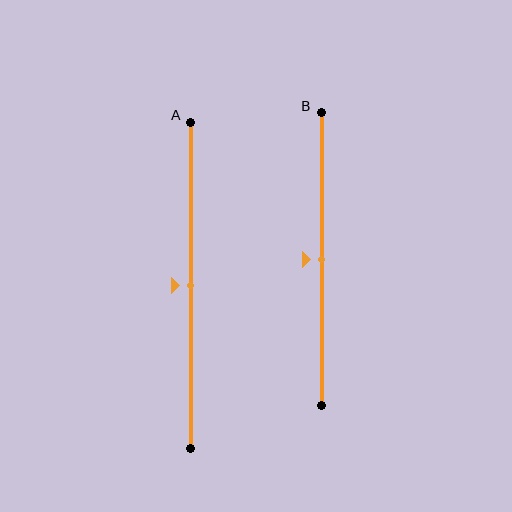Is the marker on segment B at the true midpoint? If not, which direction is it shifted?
Yes, the marker on segment B is at the true midpoint.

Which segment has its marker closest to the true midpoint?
Segment A has its marker closest to the true midpoint.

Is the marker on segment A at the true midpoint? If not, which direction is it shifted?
Yes, the marker on segment A is at the true midpoint.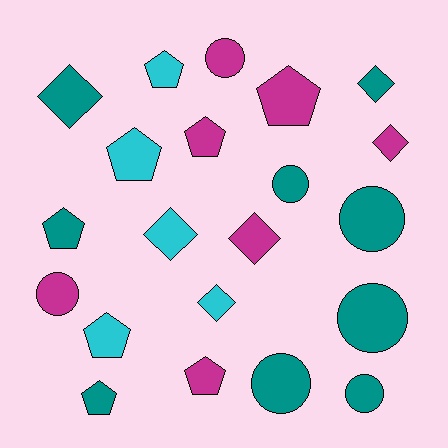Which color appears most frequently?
Teal, with 9 objects.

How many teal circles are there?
There are 5 teal circles.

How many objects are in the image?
There are 21 objects.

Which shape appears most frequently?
Pentagon, with 8 objects.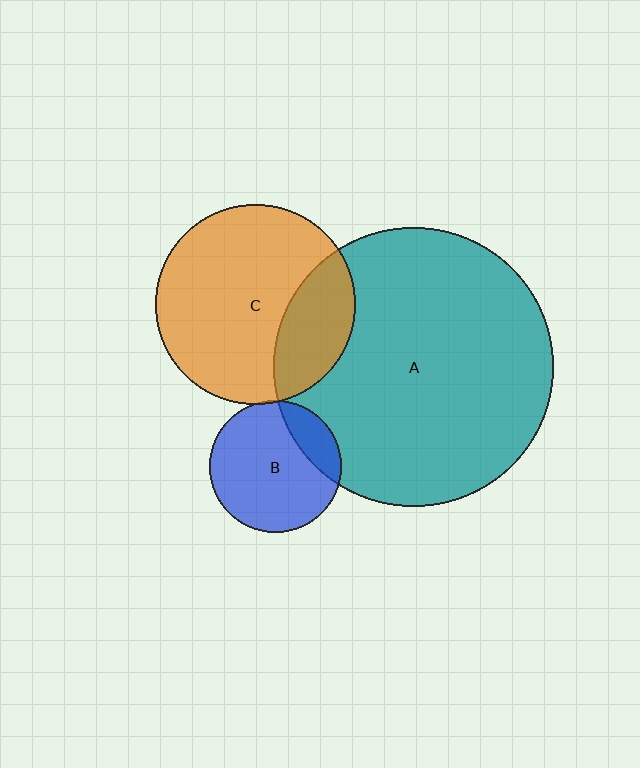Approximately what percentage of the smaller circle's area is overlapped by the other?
Approximately 5%.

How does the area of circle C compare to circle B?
Approximately 2.3 times.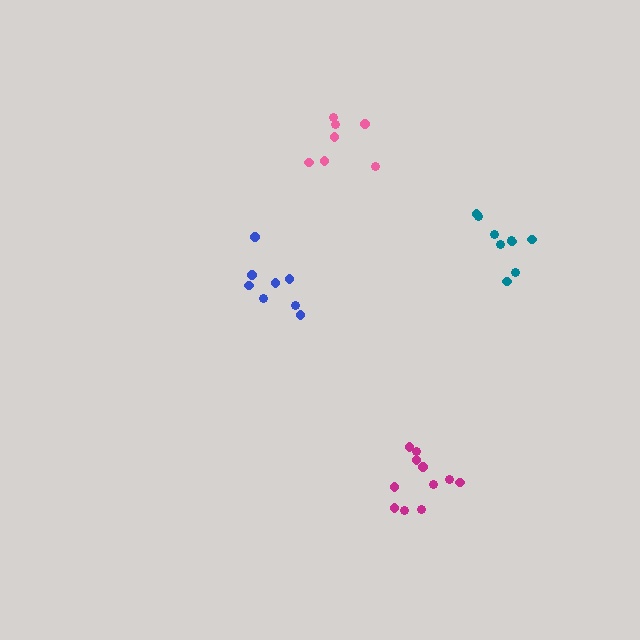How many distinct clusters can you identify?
There are 4 distinct clusters.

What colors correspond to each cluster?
The clusters are colored: teal, pink, blue, magenta.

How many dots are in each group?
Group 1: 9 dots, Group 2: 7 dots, Group 3: 8 dots, Group 4: 11 dots (35 total).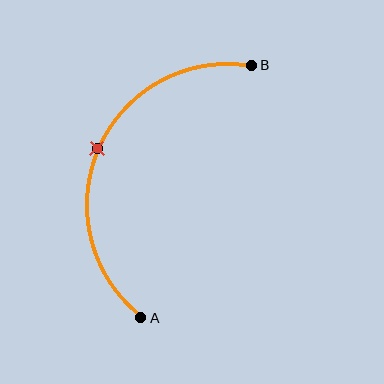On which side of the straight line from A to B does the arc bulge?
The arc bulges to the left of the straight line connecting A and B.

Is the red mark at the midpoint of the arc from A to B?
Yes. The red mark lies on the arc at equal arc-length from both A and B — it is the arc midpoint.